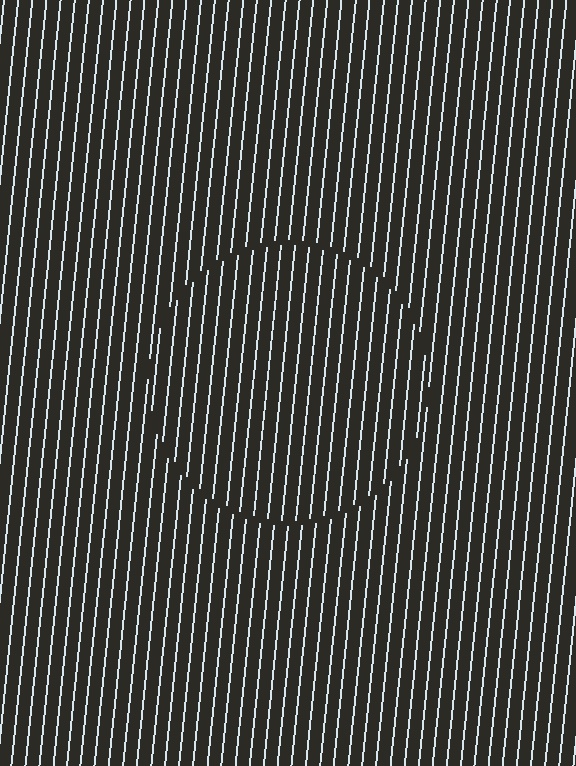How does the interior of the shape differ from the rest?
The interior of the shape contains the same grating, shifted by half a period — the contour is defined by the phase discontinuity where line-ends from the inner and outer gratings abut.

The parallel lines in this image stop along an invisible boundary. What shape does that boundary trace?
An illusory circle. The interior of the shape contains the same grating, shifted by half a period — the contour is defined by the phase discontinuity where line-ends from the inner and outer gratings abut.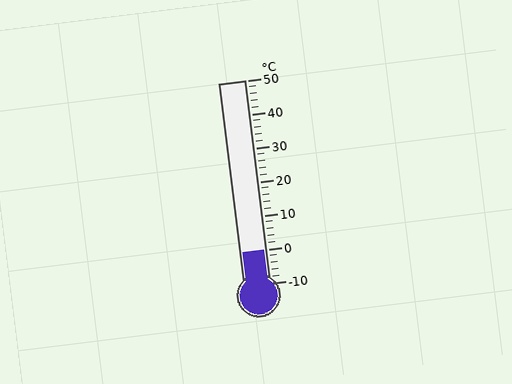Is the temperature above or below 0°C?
The temperature is at 0°C.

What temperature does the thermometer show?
The thermometer shows approximately 0°C.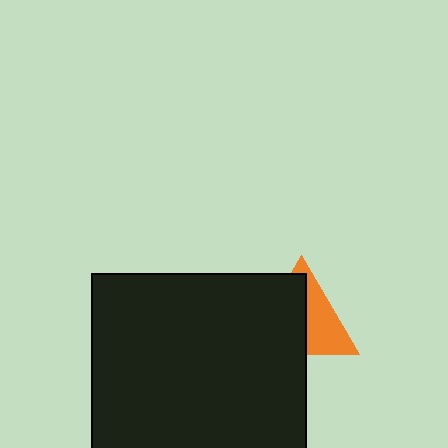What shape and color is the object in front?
The object in front is a black rectangle.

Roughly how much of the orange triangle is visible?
A small part of it is visible (roughly 43%).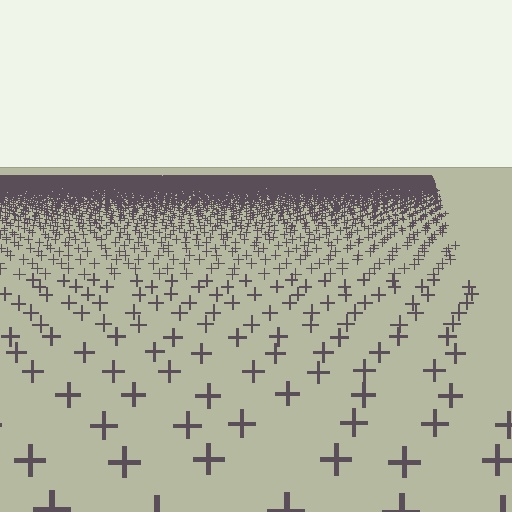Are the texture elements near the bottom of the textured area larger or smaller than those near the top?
Larger. Near the bottom, elements are closer to the viewer and appear at a bigger on-screen size.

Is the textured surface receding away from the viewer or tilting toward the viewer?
The surface is receding away from the viewer. Texture elements get smaller and denser toward the top.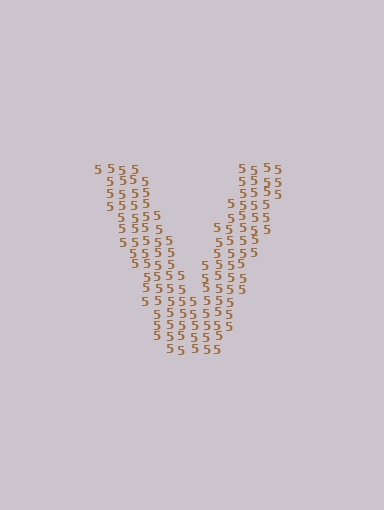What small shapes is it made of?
It is made of small digit 5's.